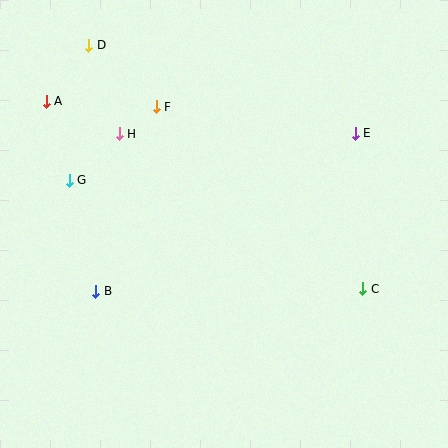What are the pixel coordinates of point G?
Point G is at (69, 180).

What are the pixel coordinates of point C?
Point C is at (363, 289).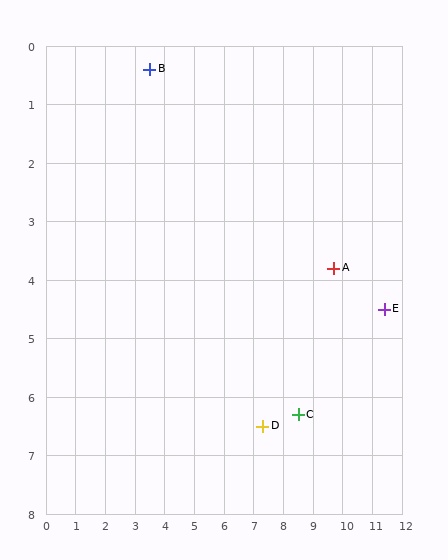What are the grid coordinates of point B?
Point B is at approximately (3.5, 0.4).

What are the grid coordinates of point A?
Point A is at approximately (9.7, 3.8).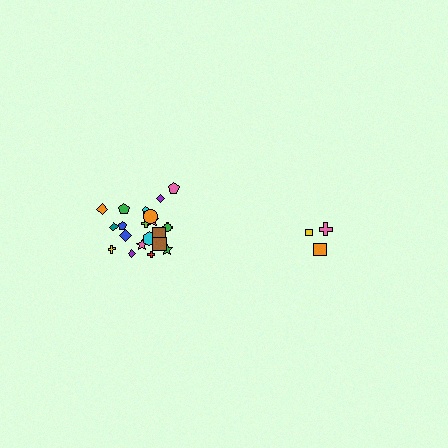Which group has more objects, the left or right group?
The left group.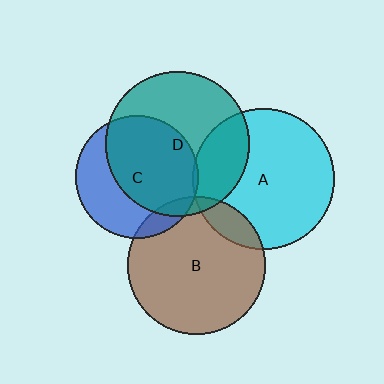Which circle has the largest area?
Circle D (teal).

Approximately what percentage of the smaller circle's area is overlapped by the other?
Approximately 60%.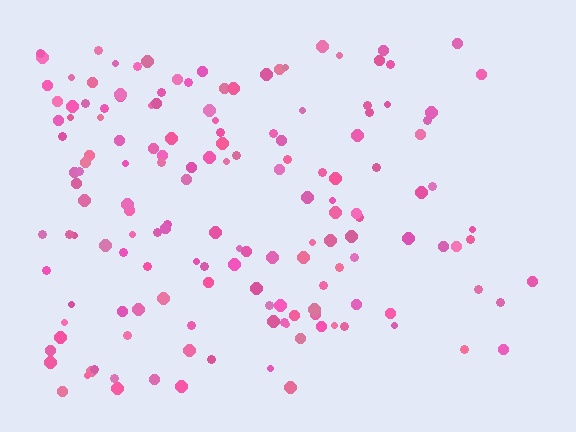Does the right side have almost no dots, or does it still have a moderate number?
Still a moderate number, just noticeably fewer than the left.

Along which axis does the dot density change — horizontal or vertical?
Horizontal.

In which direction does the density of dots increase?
From right to left, with the left side densest.